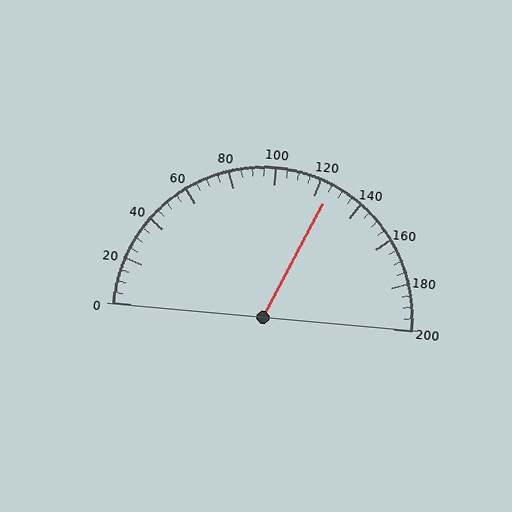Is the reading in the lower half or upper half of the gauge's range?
The reading is in the upper half of the range (0 to 200).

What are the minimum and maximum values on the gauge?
The gauge ranges from 0 to 200.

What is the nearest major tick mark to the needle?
The nearest major tick mark is 120.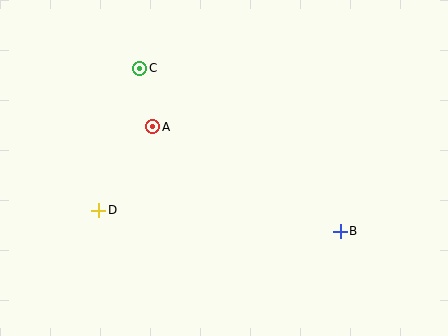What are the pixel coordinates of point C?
Point C is at (140, 68).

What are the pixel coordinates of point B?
Point B is at (340, 231).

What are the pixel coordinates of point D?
Point D is at (99, 210).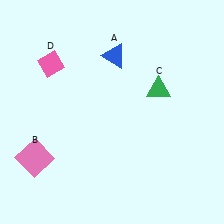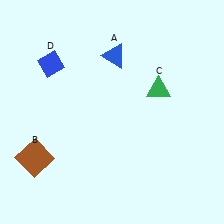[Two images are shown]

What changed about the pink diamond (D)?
In Image 1, D is pink. In Image 2, it changed to blue.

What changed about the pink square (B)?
In Image 1, B is pink. In Image 2, it changed to brown.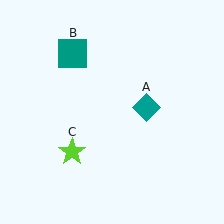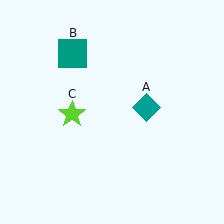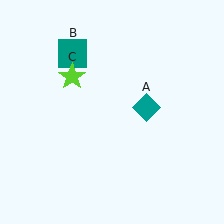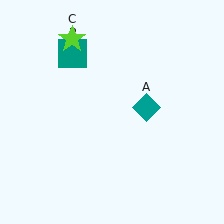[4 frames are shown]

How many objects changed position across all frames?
1 object changed position: lime star (object C).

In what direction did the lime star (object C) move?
The lime star (object C) moved up.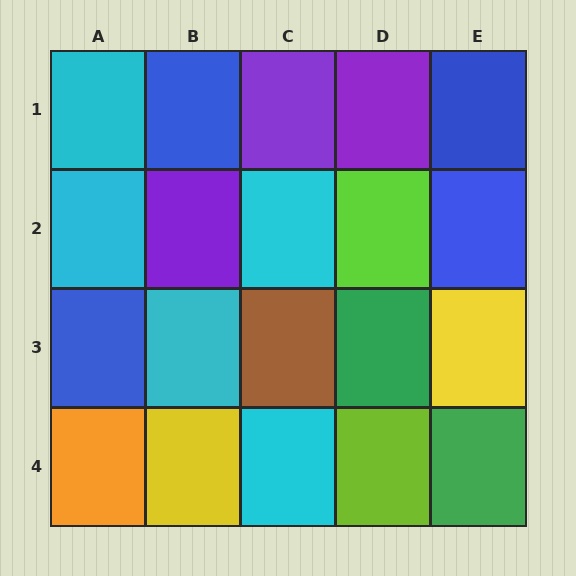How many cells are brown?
1 cell is brown.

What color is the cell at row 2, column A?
Cyan.